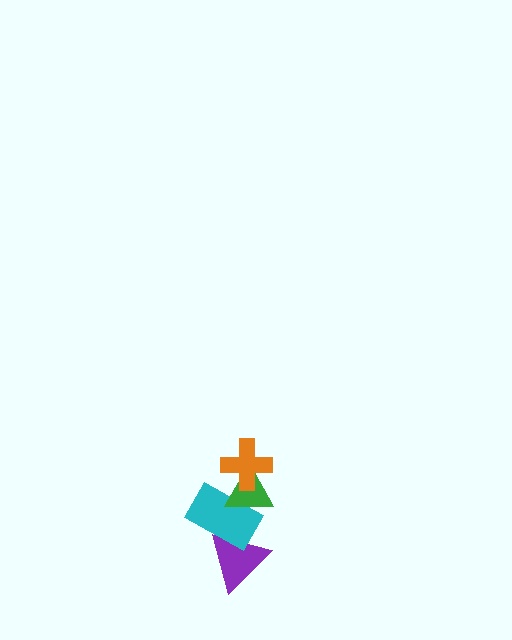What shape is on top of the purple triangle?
The cyan rectangle is on top of the purple triangle.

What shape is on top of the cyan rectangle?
The green triangle is on top of the cyan rectangle.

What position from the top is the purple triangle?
The purple triangle is 4th from the top.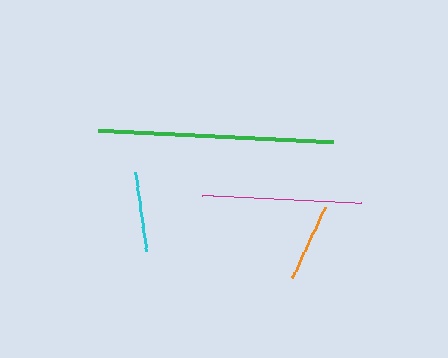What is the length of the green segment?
The green segment is approximately 235 pixels long.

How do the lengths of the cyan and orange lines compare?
The cyan and orange lines are approximately the same length.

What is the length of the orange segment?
The orange segment is approximately 78 pixels long.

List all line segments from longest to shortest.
From longest to shortest: green, magenta, cyan, orange.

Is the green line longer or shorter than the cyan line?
The green line is longer than the cyan line.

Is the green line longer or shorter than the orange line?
The green line is longer than the orange line.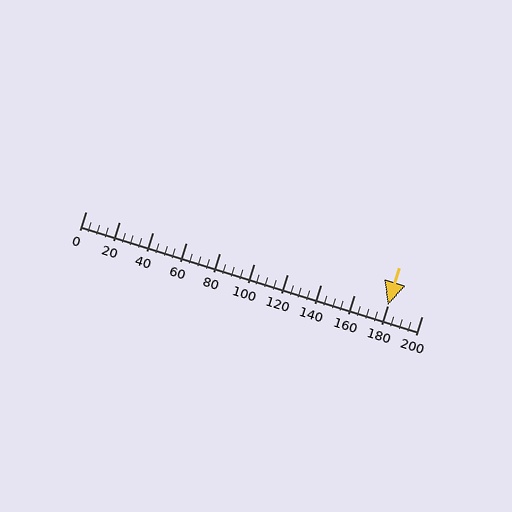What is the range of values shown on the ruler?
The ruler shows values from 0 to 200.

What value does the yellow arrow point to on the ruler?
The yellow arrow points to approximately 180.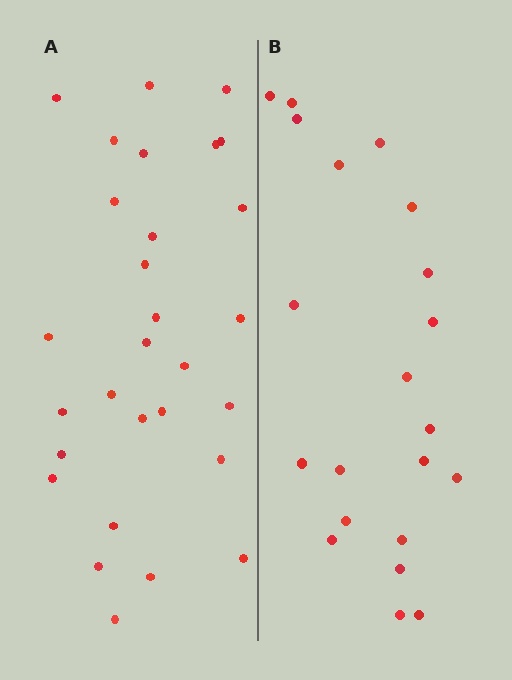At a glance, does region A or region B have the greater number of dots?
Region A (the left region) has more dots.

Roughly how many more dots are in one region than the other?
Region A has roughly 8 or so more dots than region B.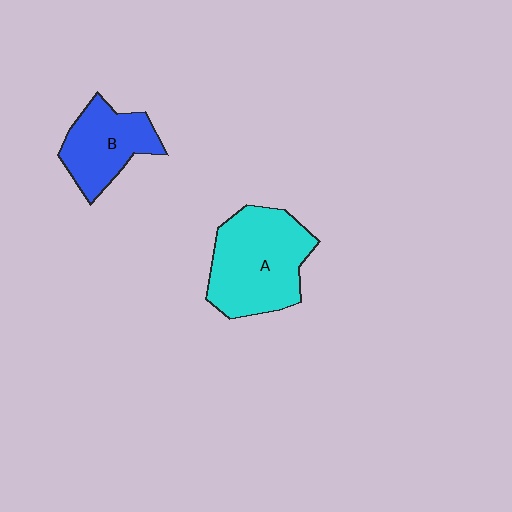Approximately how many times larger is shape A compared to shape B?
Approximately 1.5 times.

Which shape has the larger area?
Shape A (cyan).